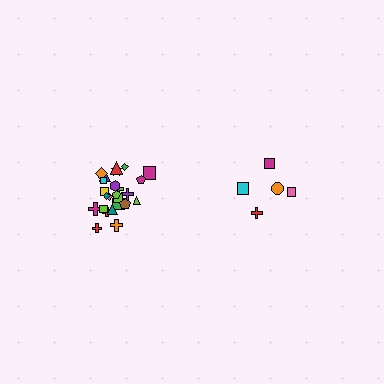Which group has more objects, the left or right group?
The left group.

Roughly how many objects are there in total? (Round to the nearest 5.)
Roughly 30 objects in total.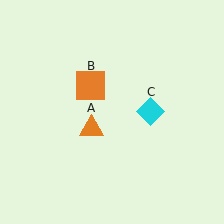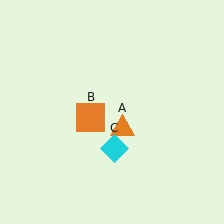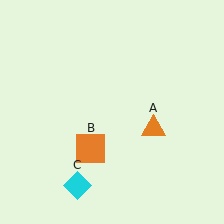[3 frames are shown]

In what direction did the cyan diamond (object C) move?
The cyan diamond (object C) moved down and to the left.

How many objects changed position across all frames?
3 objects changed position: orange triangle (object A), orange square (object B), cyan diamond (object C).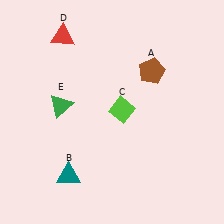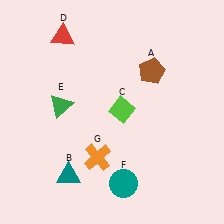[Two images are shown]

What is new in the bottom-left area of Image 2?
An orange cross (G) was added in the bottom-left area of Image 2.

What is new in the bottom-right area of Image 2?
A teal circle (F) was added in the bottom-right area of Image 2.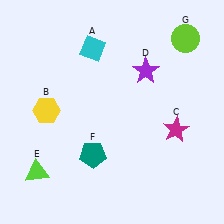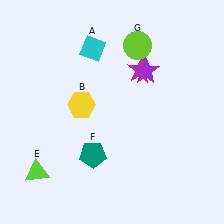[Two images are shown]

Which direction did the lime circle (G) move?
The lime circle (G) moved left.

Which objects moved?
The objects that moved are: the yellow hexagon (B), the magenta star (C), the lime circle (G).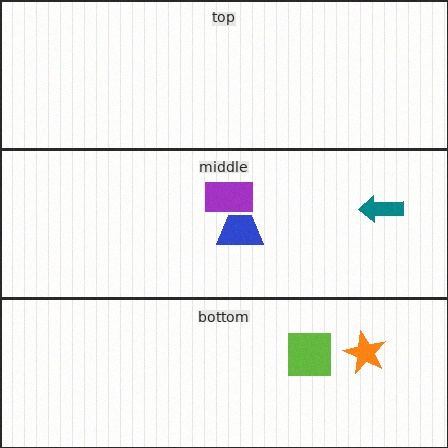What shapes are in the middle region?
The purple rectangle, the blue trapezoid, the teal arrow.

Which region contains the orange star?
The bottom region.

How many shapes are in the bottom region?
2.